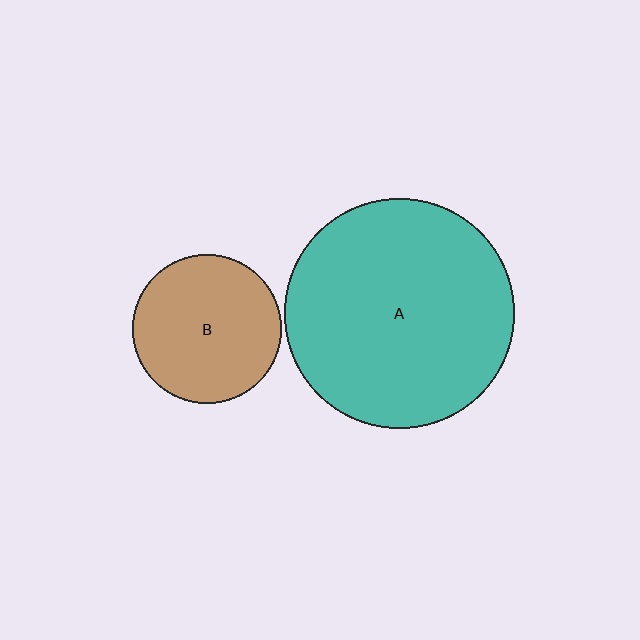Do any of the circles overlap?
No, none of the circles overlap.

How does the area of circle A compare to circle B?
Approximately 2.4 times.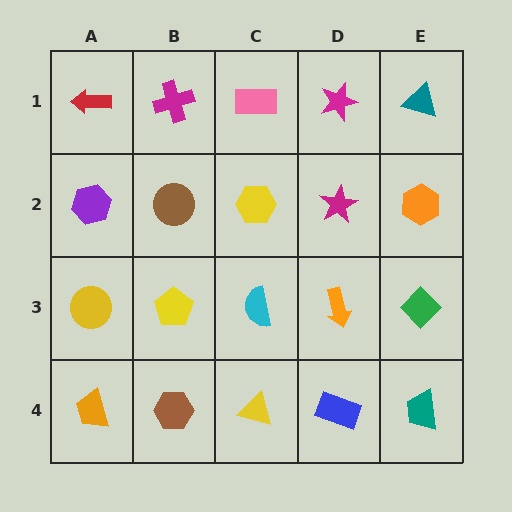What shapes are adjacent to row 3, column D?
A magenta star (row 2, column D), a blue rectangle (row 4, column D), a cyan semicircle (row 3, column C), a green diamond (row 3, column E).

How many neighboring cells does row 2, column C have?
4.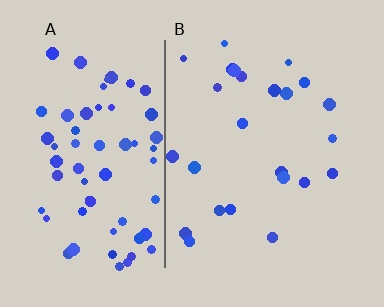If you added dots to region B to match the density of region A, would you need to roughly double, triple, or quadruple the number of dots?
Approximately triple.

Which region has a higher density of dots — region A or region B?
A (the left).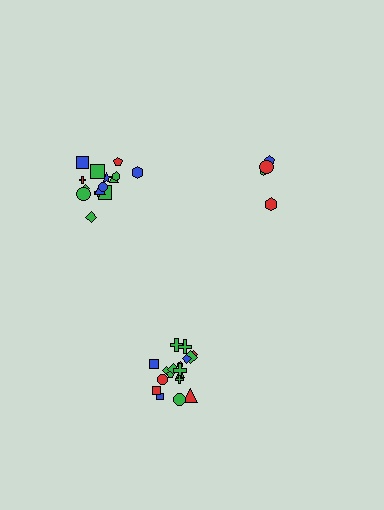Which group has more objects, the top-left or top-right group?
The top-left group.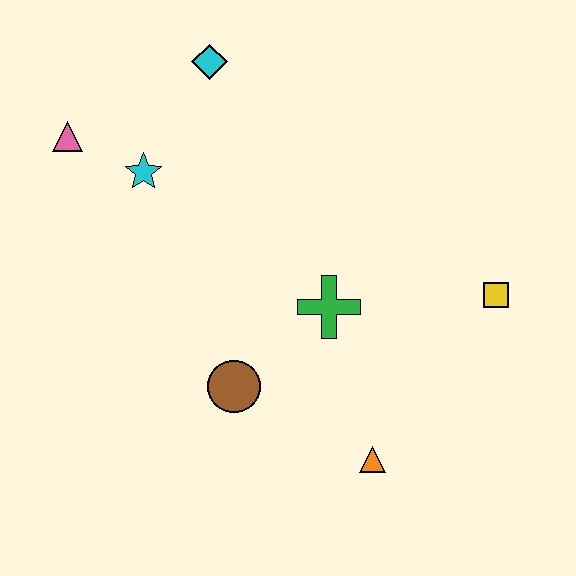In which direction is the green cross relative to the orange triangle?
The green cross is above the orange triangle.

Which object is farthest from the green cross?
The pink triangle is farthest from the green cross.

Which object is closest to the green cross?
The brown circle is closest to the green cross.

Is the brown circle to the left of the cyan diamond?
No